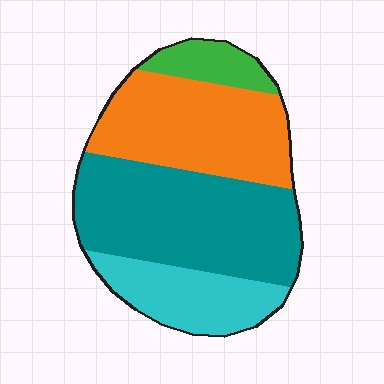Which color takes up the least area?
Green, at roughly 10%.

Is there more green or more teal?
Teal.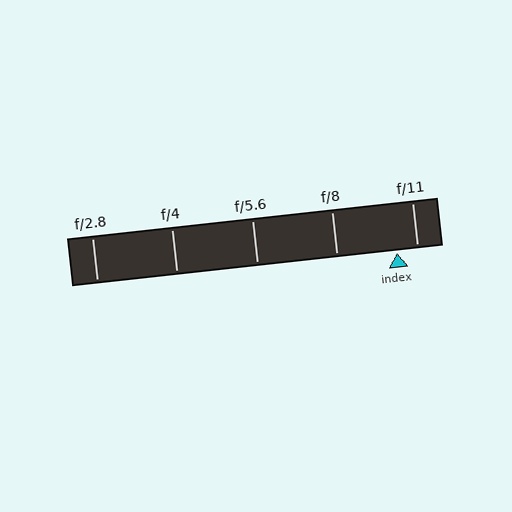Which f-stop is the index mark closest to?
The index mark is closest to f/11.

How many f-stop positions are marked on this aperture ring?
There are 5 f-stop positions marked.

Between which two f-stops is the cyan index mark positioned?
The index mark is between f/8 and f/11.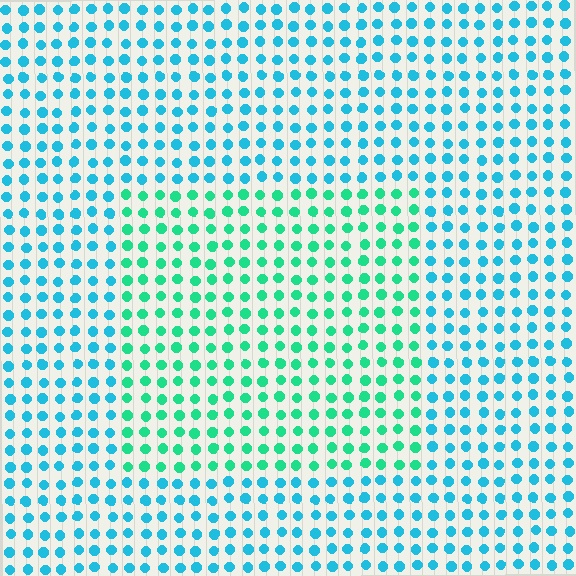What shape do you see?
I see a rectangle.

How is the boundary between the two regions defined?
The boundary is defined purely by a slight shift in hue (about 37 degrees). Spacing, size, and orientation are identical on both sides.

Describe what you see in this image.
The image is filled with small cyan elements in a uniform arrangement. A rectangle-shaped region is visible where the elements are tinted to a slightly different hue, forming a subtle color boundary.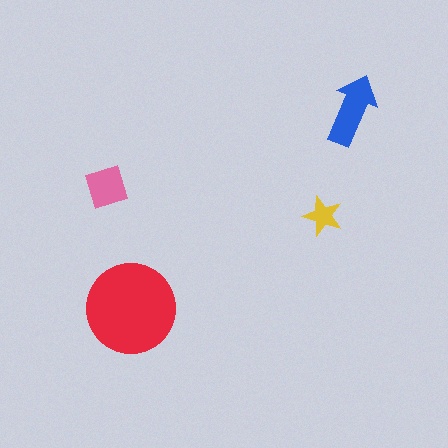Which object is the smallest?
The yellow star.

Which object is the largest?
The red circle.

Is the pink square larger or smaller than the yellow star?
Larger.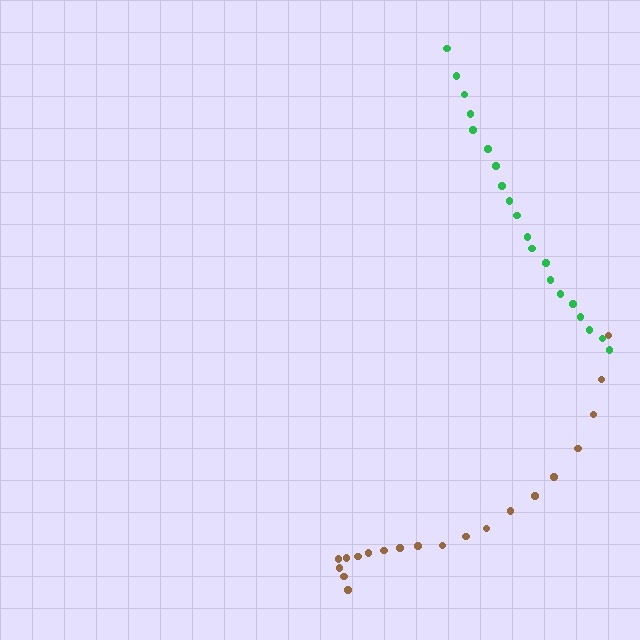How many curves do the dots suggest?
There are 2 distinct paths.